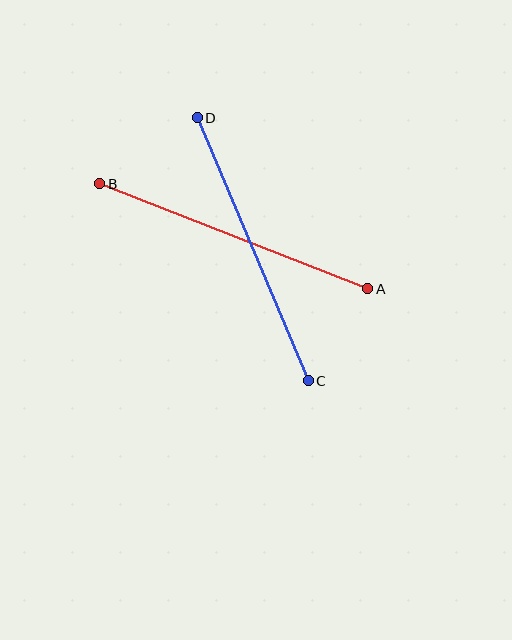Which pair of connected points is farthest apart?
Points A and B are farthest apart.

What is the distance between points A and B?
The distance is approximately 288 pixels.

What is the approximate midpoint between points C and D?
The midpoint is at approximately (253, 249) pixels.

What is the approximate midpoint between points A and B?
The midpoint is at approximately (234, 236) pixels.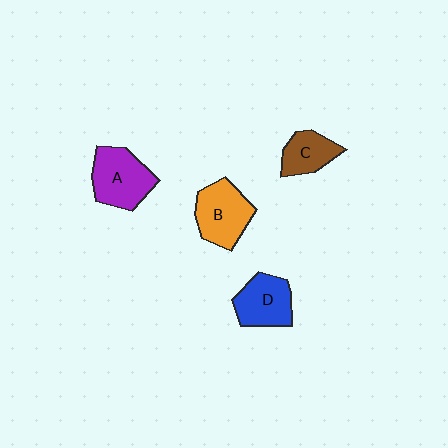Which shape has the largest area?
Shape A (purple).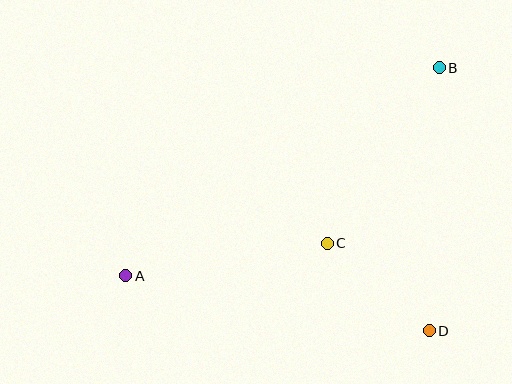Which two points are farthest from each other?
Points A and B are farthest from each other.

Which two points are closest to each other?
Points C and D are closest to each other.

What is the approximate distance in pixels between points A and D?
The distance between A and D is approximately 308 pixels.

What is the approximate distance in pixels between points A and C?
The distance between A and C is approximately 204 pixels.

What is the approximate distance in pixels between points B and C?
The distance between B and C is approximately 209 pixels.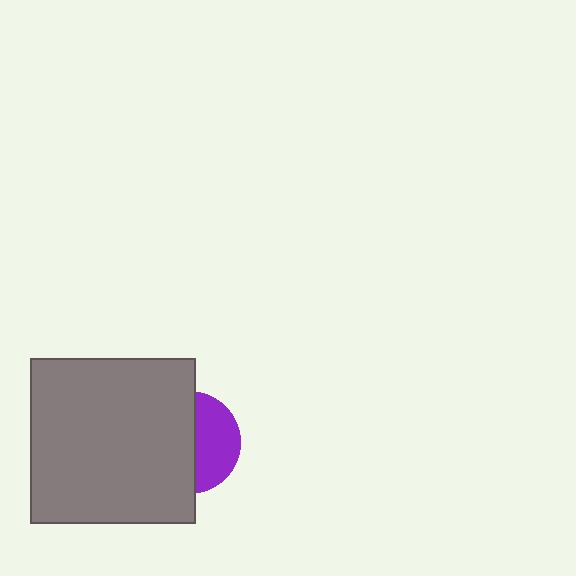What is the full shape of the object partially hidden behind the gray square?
The partially hidden object is a purple circle.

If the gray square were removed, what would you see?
You would see the complete purple circle.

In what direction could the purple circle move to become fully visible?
The purple circle could move right. That would shift it out from behind the gray square entirely.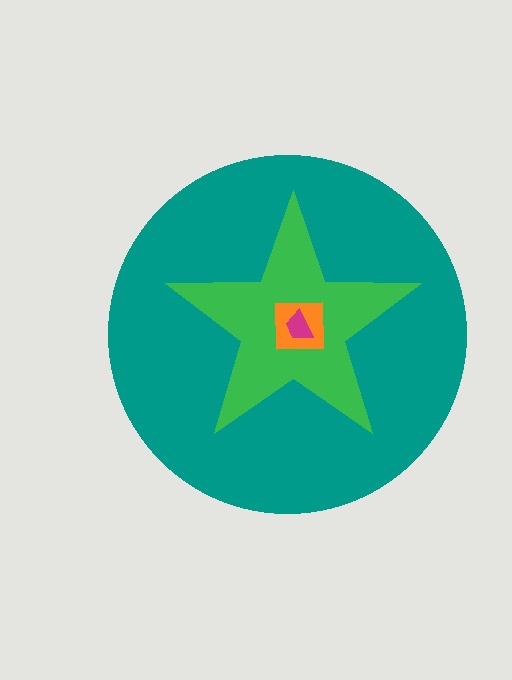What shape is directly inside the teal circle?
The green star.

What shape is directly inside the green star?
The orange square.